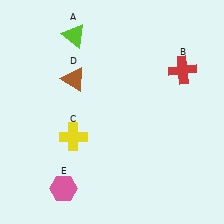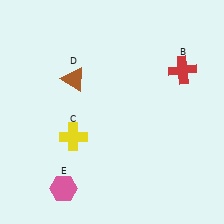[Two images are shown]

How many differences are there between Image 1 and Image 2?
There is 1 difference between the two images.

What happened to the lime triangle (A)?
The lime triangle (A) was removed in Image 2. It was in the top-left area of Image 1.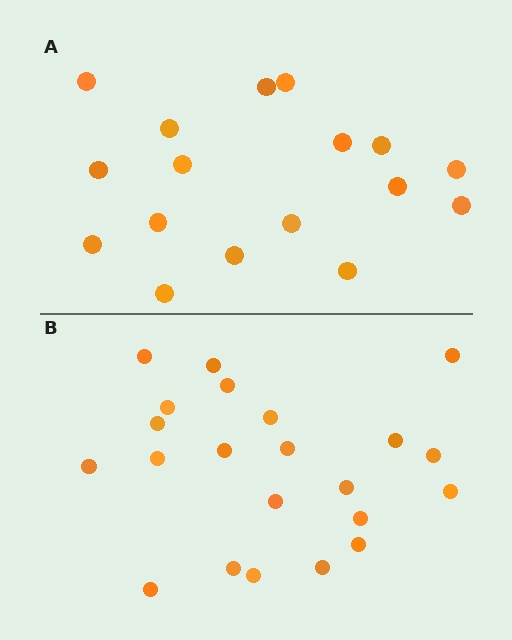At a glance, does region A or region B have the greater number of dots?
Region B (the bottom region) has more dots.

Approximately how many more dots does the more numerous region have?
Region B has about 5 more dots than region A.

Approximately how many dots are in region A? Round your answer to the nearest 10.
About 20 dots. (The exact count is 17, which rounds to 20.)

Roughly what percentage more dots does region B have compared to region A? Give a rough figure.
About 30% more.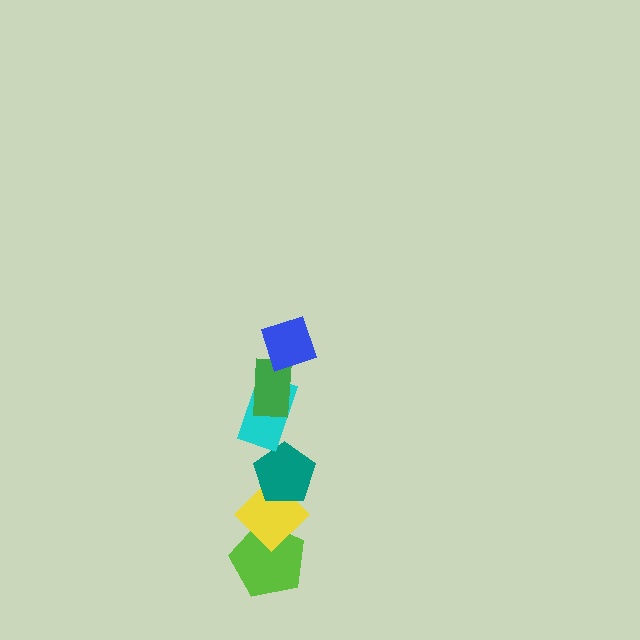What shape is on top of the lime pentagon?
The yellow diamond is on top of the lime pentagon.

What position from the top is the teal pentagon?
The teal pentagon is 4th from the top.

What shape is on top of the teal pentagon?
The cyan rectangle is on top of the teal pentagon.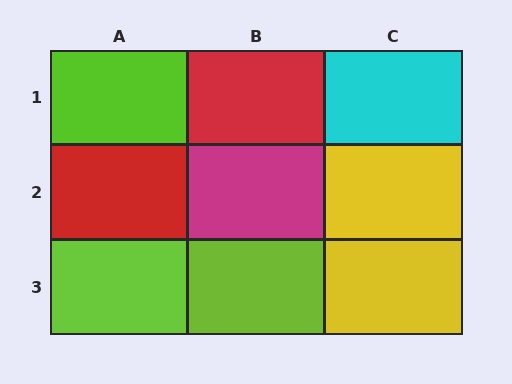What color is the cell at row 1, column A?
Lime.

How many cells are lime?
3 cells are lime.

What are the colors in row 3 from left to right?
Lime, lime, yellow.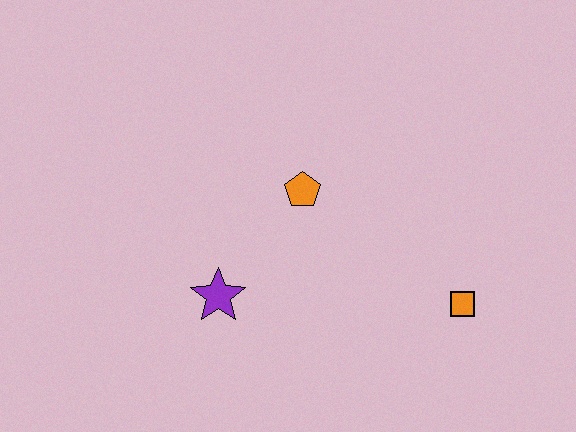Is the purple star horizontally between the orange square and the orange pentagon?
No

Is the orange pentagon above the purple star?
Yes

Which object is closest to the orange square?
The orange pentagon is closest to the orange square.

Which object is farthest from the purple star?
The orange square is farthest from the purple star.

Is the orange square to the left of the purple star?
No